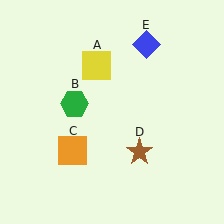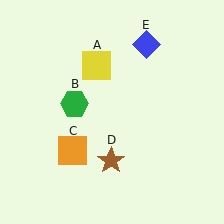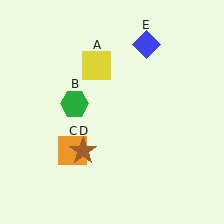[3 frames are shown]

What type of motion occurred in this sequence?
The brown star (object D) rotated clockwise around the center of the scene.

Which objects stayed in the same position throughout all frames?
Yellow square (object A) and green hexagon (object B) and orange square (object C) and blue diamond (object E) remained stationary.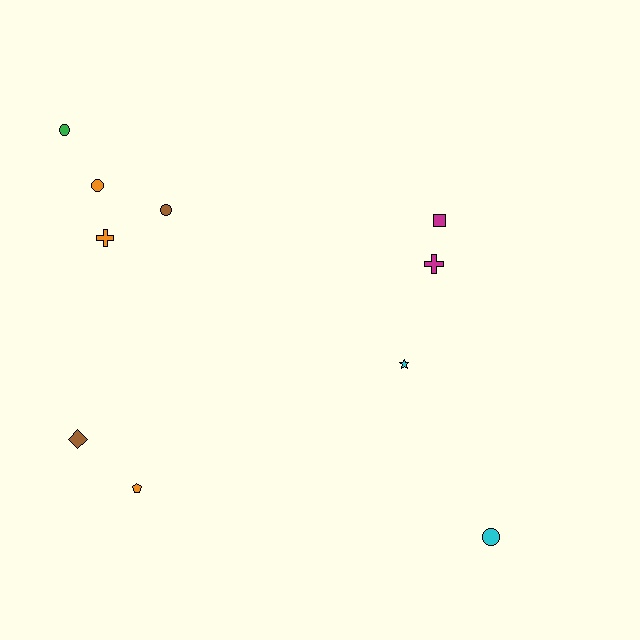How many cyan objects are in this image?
There are 2 cyan objects.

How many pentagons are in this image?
There is 1 pentagon.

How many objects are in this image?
There are 10 objects.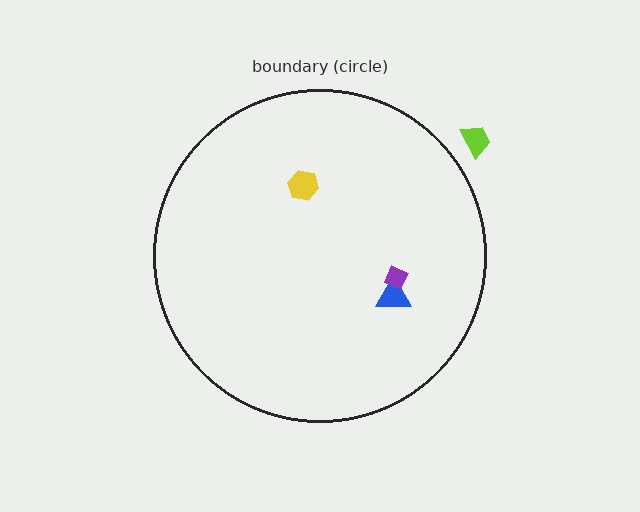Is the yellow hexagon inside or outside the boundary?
Inside.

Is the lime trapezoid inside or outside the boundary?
Outside.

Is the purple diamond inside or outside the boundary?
Inside.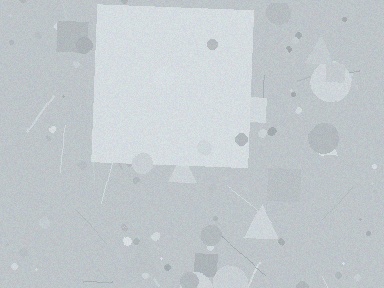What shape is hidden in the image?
A square is hidden in the image.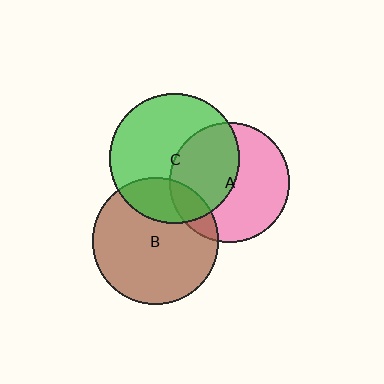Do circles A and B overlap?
Yes.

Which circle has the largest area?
Circle C (green).